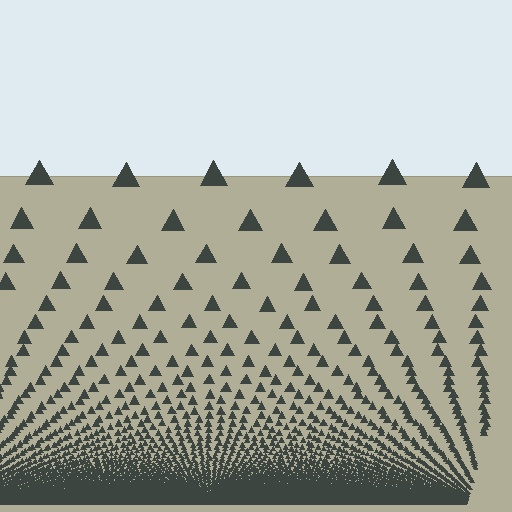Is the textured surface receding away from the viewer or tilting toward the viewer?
The surface appears to tilt toward the viewer. Texture elements get larger and sparser toward the top.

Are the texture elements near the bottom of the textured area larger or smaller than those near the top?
Smaller. The gradient is inverted — elements near the bottom are smaller and denser.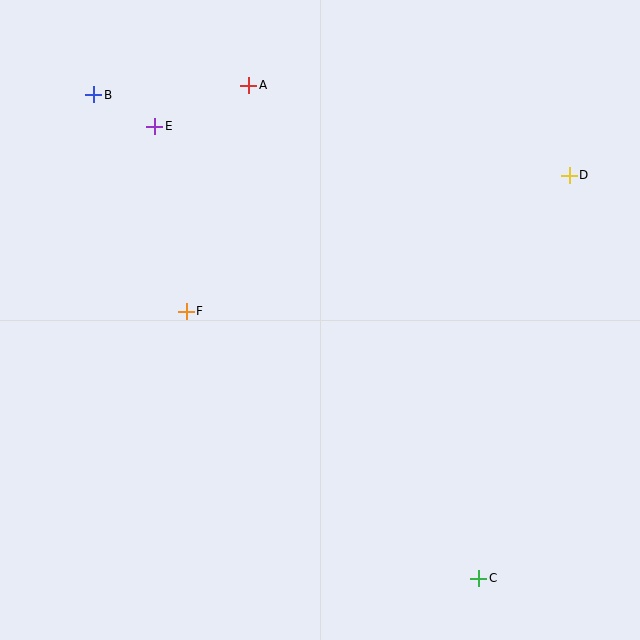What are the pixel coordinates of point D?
Point D is at (569, 175).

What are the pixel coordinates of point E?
Point E is at (155, 126).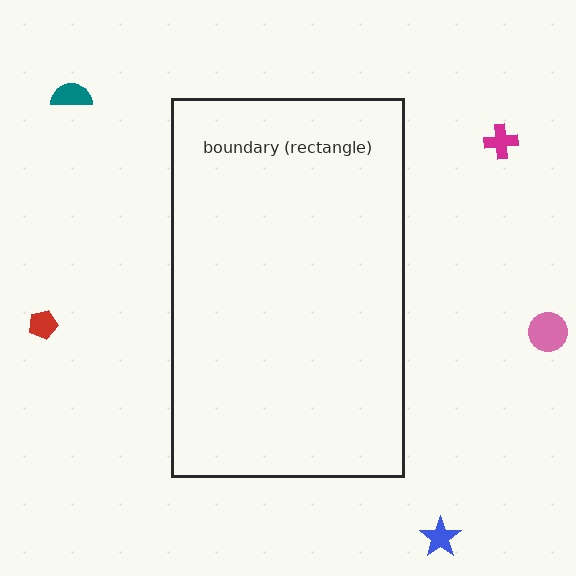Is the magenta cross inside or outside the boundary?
Outside.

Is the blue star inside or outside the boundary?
Outside.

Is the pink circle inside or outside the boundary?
Outside.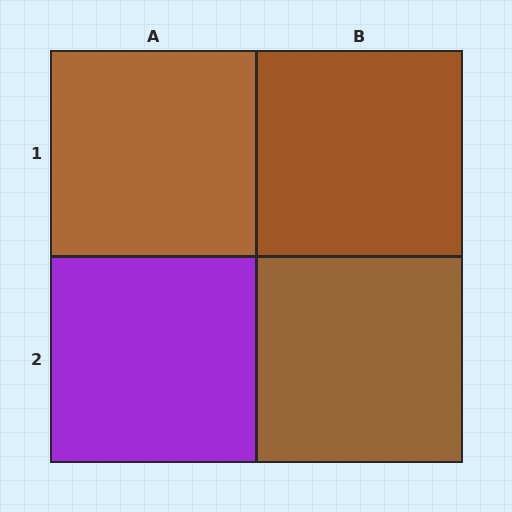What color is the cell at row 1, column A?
Brown.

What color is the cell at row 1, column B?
Brown.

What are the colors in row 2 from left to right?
Purple, brown.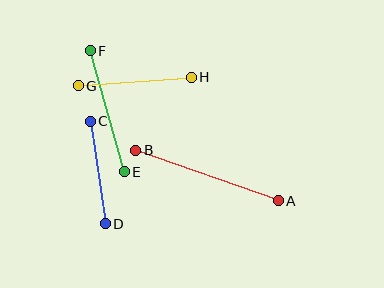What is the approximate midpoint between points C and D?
The midpoint is at approximately (98, 173) pixels.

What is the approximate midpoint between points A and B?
The midpoint is at approximately (207, 175) pixels.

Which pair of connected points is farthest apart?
Points A and B are farthest apart.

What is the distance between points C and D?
The distance is approximately 103 pixels.